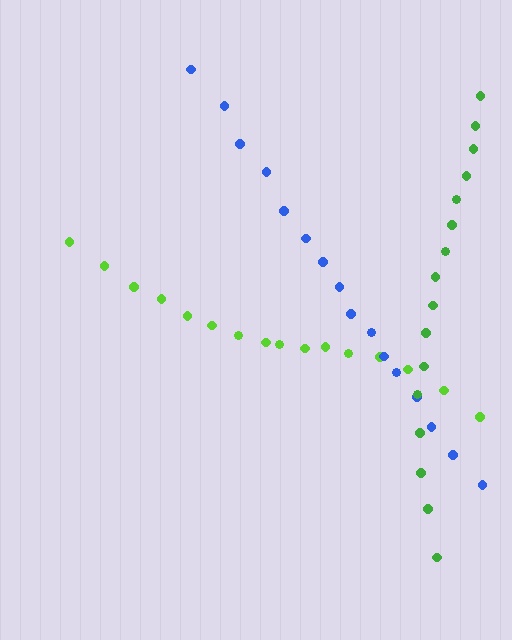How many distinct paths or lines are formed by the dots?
There are 3 distinct paths.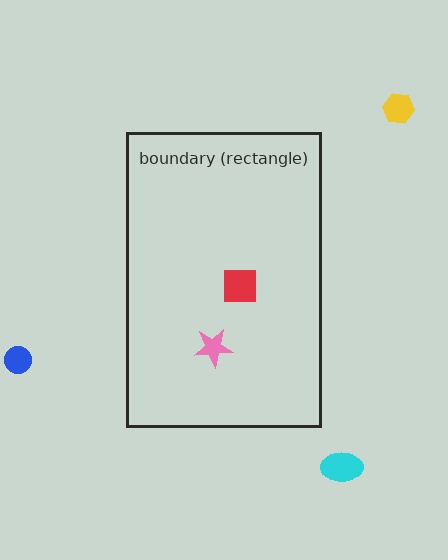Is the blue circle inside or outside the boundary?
Outside.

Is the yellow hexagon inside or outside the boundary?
Outside.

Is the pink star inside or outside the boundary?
Inside.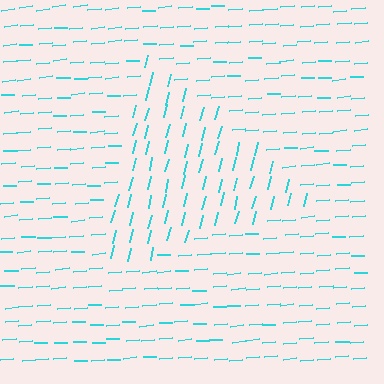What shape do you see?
I see a triangle.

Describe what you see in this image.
The image is filled with small cyan line segments. A triangle region in the image has lines oriented differently from the surrounding lines, creating a visible texture boundary.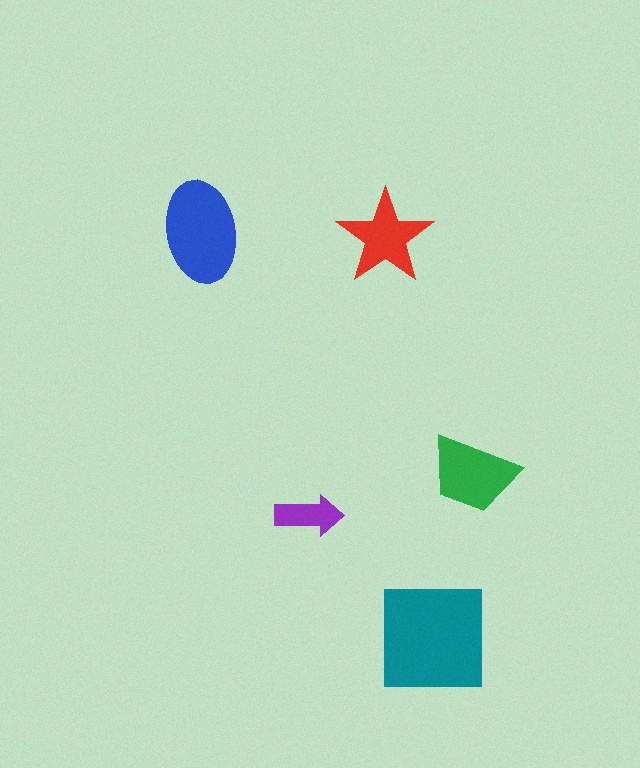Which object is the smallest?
The purple arrow.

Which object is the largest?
The teal square.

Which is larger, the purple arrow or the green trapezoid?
The green trapezoid.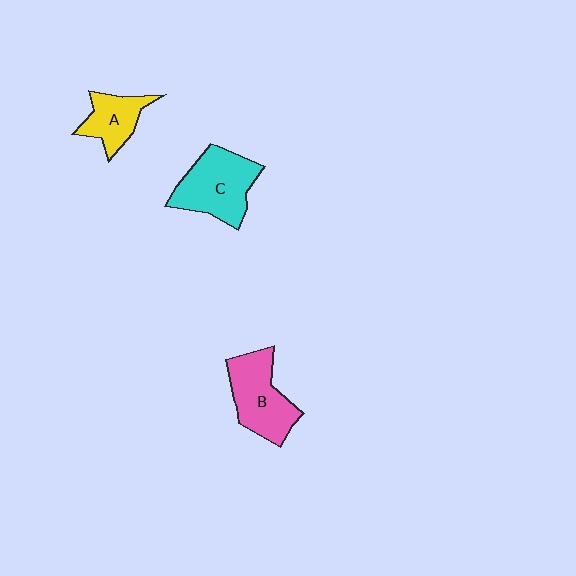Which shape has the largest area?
Shape C (cyan).